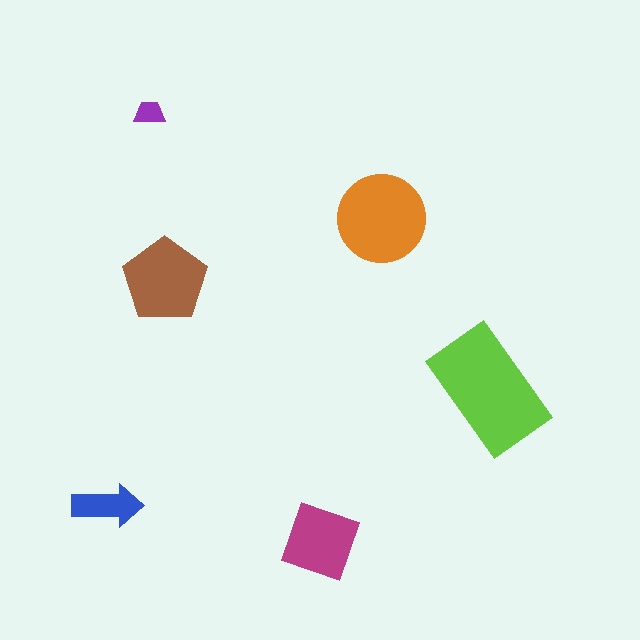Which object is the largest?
The lime rectangle.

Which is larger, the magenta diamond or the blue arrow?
The magenta diamond.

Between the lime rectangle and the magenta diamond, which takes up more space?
The lime rectangle.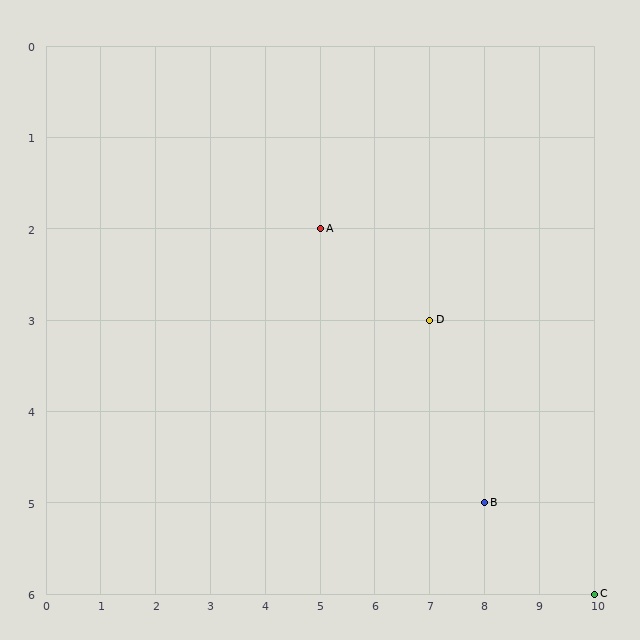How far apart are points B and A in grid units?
Points B and A are 3 columns and 3 rows apart (about 4.2 grid units diagonally).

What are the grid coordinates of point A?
Point A is at grid coordinates (5, 2).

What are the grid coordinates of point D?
Point D is at grid coordinates (7, 3).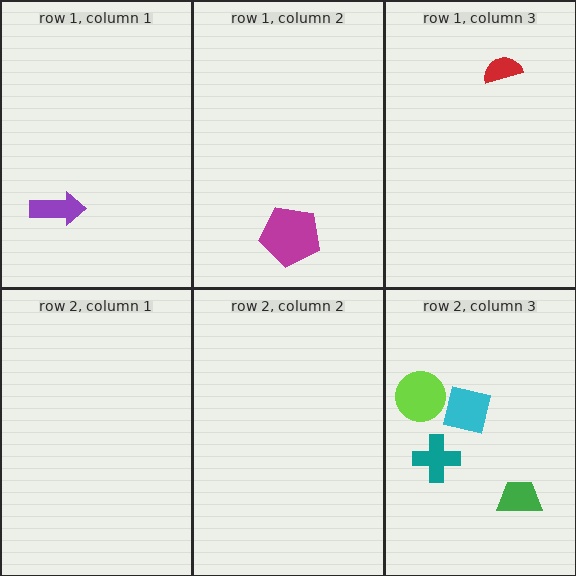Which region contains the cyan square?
The row 2, column 3 region.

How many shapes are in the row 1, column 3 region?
1.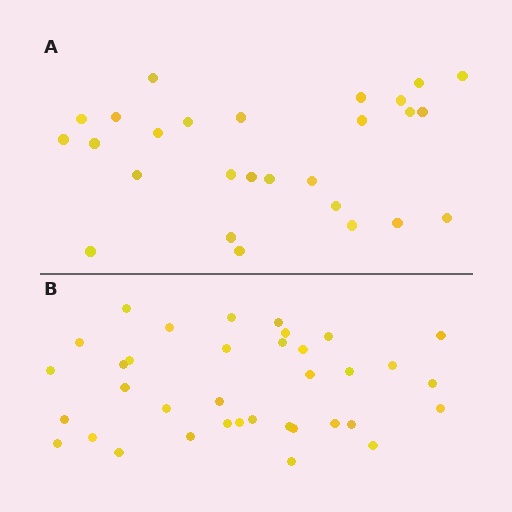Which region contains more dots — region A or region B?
Region B (the bottom region) has more dots.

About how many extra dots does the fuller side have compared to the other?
Region B has roughly 8 or so more dots than region A.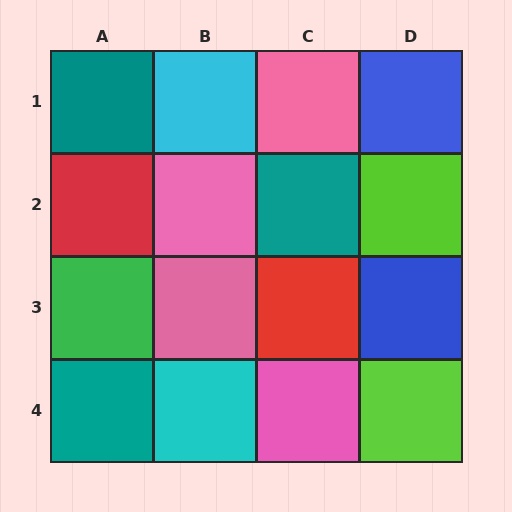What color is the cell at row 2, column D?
Lime.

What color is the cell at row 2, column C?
Teal.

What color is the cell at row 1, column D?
Blue.